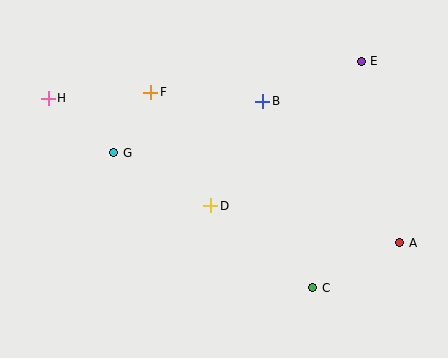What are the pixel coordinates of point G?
Point G is at (114, 153).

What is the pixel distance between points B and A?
The distance between B and A is 197 pixels.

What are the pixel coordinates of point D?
Point D is at (211, 206).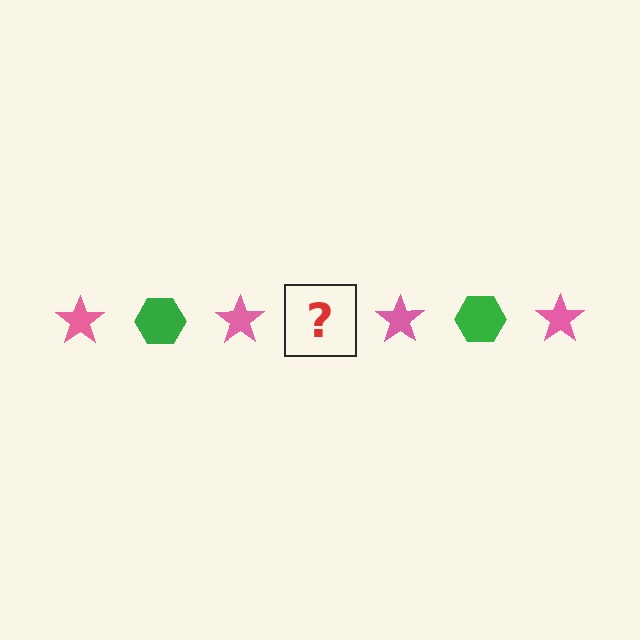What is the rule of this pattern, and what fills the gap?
The rule is that the pattern alternates between pink star and green hexagon. The gap should be filled with a green hexagon.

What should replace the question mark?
The question mark should be replaced with a green hexagon.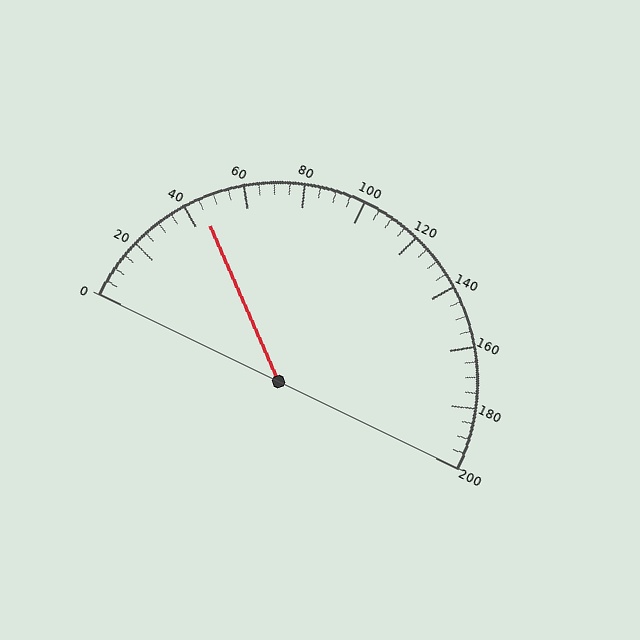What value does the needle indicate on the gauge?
The needle indicates approximately 45.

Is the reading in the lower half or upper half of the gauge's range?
The reading is in the lower half of the range (0 to 200).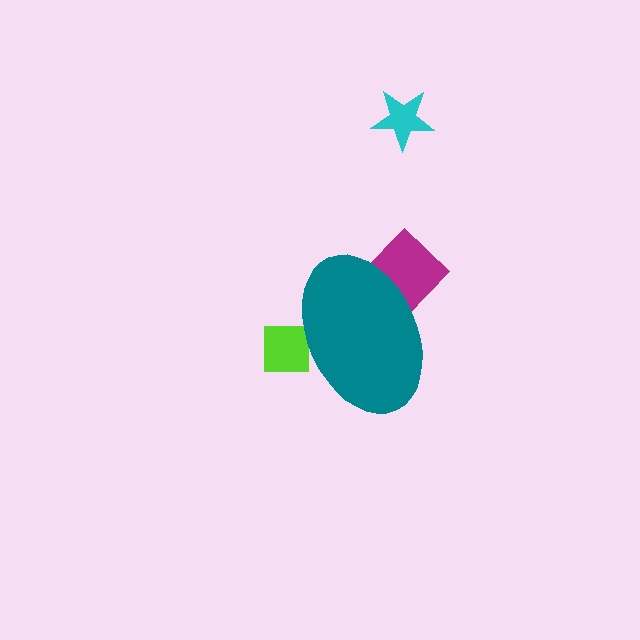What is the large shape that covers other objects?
A teal ellipse.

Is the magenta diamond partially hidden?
Yes, the magenta diamond is partially hidden behind the teal ellipse.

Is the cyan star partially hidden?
No, the cyan star is fully visible.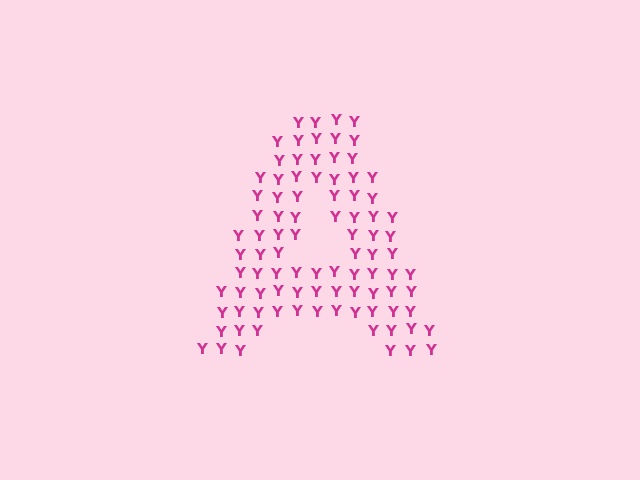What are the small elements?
The small elements are letter Y's.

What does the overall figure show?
The overall figure shows the letter A.